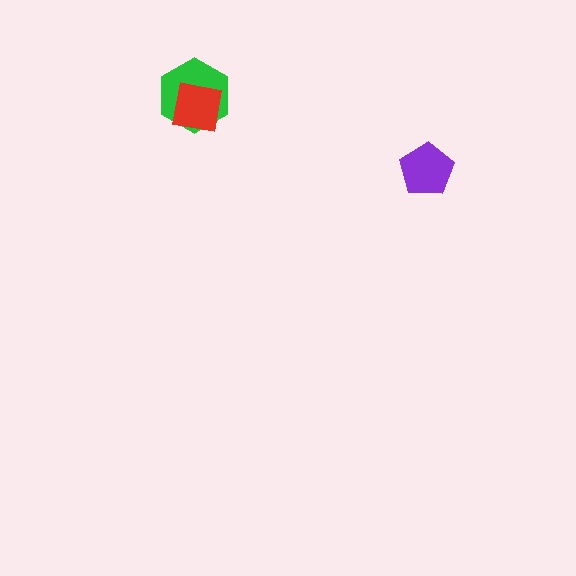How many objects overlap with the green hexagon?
1 object overlaps with the green hexagon.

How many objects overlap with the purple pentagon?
0 objects overlap with the purple pentagon.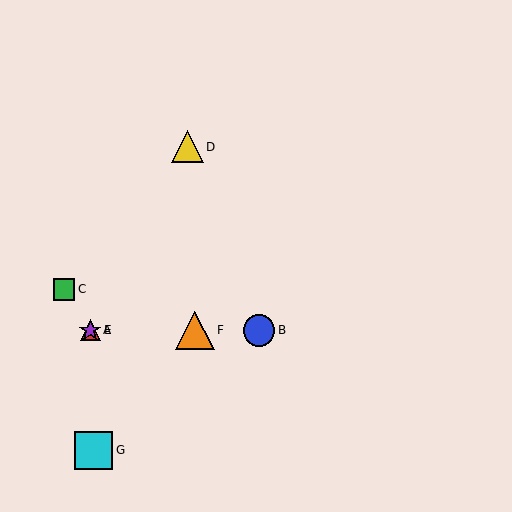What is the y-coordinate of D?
Object D is at y≈147.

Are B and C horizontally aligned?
No, B is at y≈330 and C is at y≈289.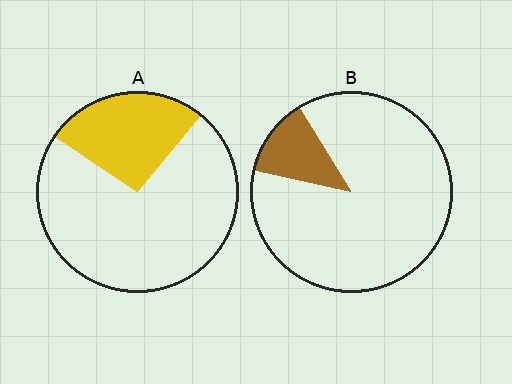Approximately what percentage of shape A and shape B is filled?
A is approximately 25% and B is approximately 15%.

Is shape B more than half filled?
No.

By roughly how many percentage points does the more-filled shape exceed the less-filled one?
By roughly 15 percentage points (A over B).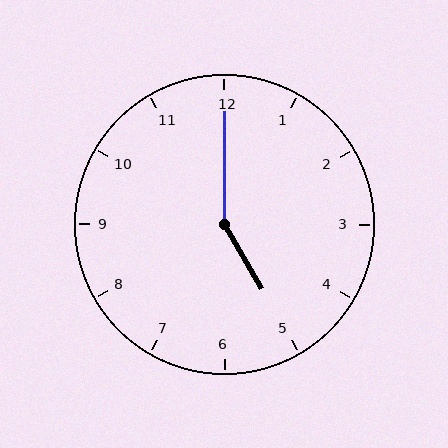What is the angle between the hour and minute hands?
Approximately 150 degrees.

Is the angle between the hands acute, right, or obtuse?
It is obtuse.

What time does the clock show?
5:00.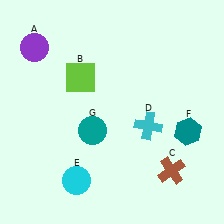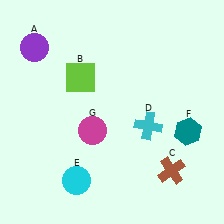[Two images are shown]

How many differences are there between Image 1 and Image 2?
There is 1 difference between the two images.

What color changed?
The circle (G) changed from teal in Image 1 to magenta in Image 2.